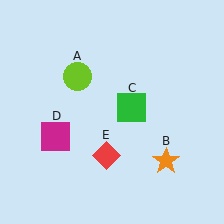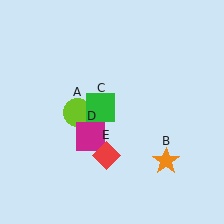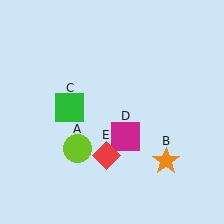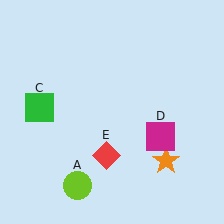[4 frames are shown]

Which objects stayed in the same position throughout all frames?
Orange star (object B) and red diamond (object E) remained stationary.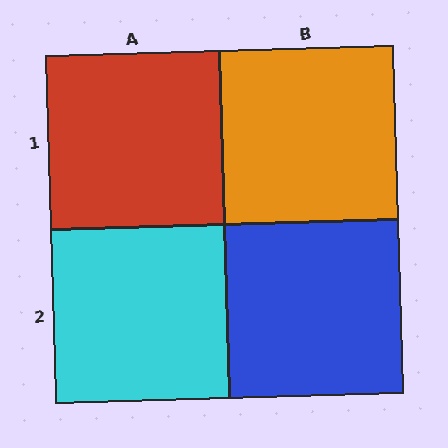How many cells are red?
1 cell is red.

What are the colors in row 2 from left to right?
Cyan, blue.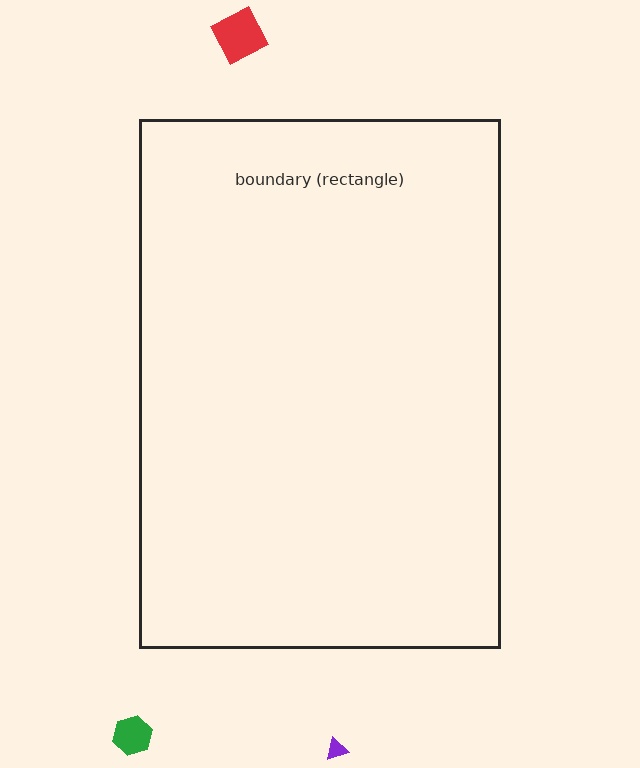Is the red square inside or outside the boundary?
Outside.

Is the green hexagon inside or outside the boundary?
Outside.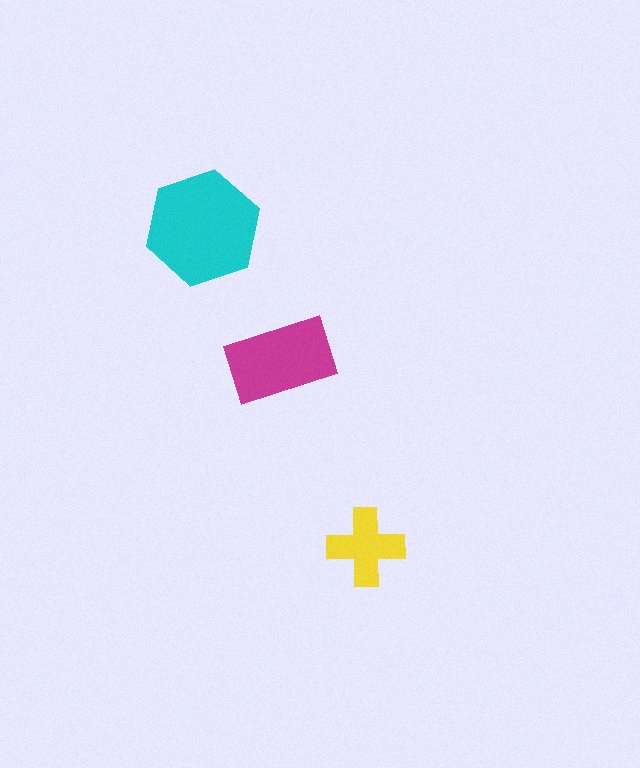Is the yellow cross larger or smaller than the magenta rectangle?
Smaller.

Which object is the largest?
The cyan hexagon.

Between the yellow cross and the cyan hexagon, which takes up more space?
The cyan hexagon.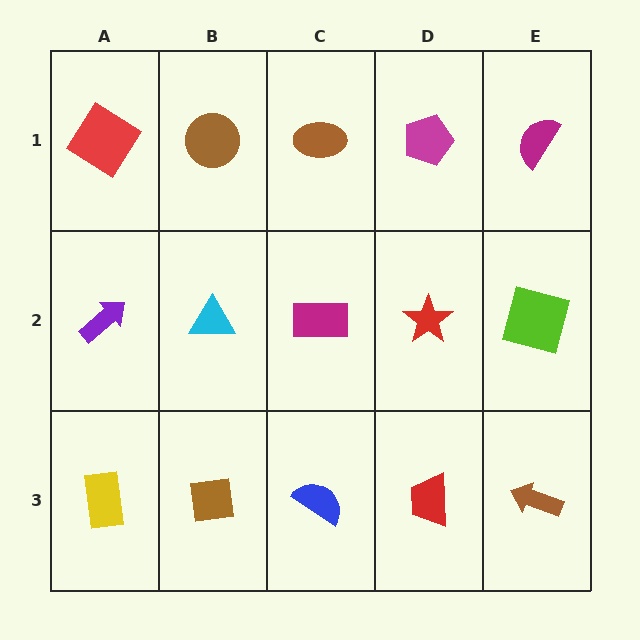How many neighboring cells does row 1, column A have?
2.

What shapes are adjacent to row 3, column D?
A red star (row 2, column D), a blue semicircle (row 3, column C), a brown arrow (row 3, column E).